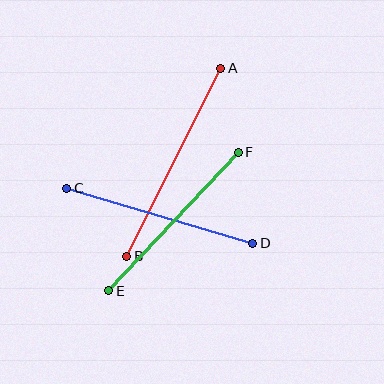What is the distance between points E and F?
The distance is approximately 190 pixels.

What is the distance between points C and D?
The distance is approximately 194 pixels.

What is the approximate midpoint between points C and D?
The midpoint is at approximately (160, 216) pixels.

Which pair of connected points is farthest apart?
Points A and B are farthest apart.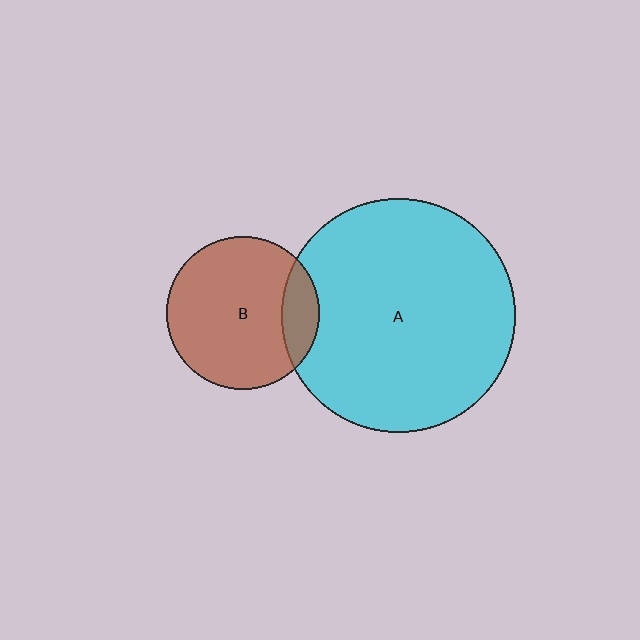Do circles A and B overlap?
Yes.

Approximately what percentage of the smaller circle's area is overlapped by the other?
Approximately 15%.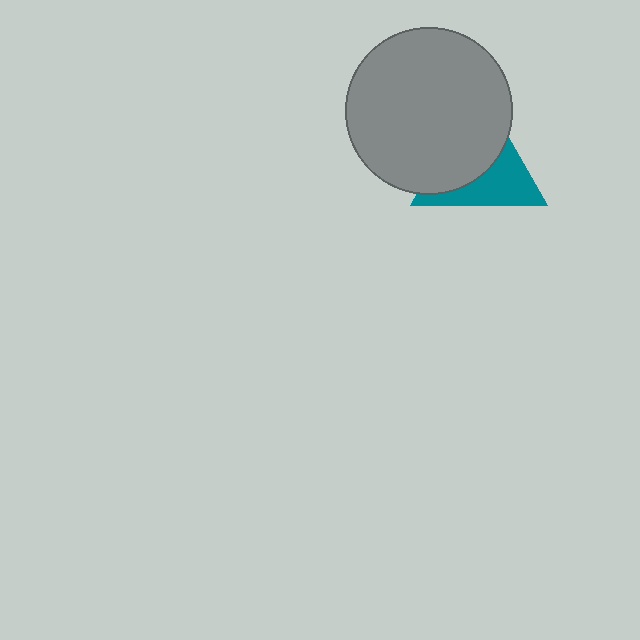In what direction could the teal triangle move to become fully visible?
The teal triangle could move toward the lower-right. That would shift it out from behind the gray circle entirely.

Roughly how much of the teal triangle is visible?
A small part of it is visible (roughly 43%).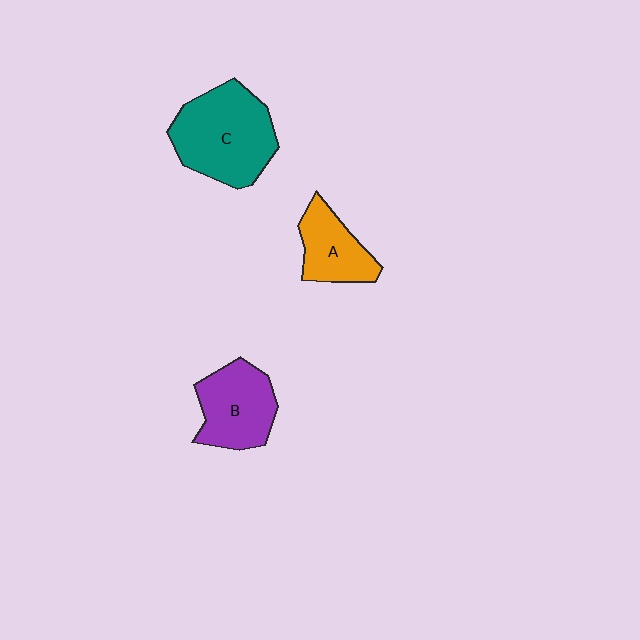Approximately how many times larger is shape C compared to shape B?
Approximately 1.4 times.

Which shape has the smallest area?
Shape A (orange).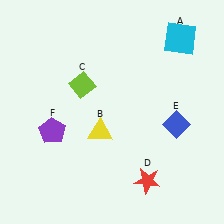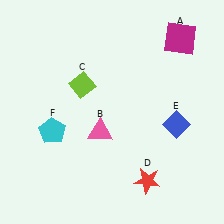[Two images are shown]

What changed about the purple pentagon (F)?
In Image 1, F is purple. In Image 2, it changed to cyan.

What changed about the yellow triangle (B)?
In Image 1, B is yellow. In Image 2, it changed to pink.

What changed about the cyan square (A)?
In Image 1, A is cyan. In Image 2, it changed to magenta.